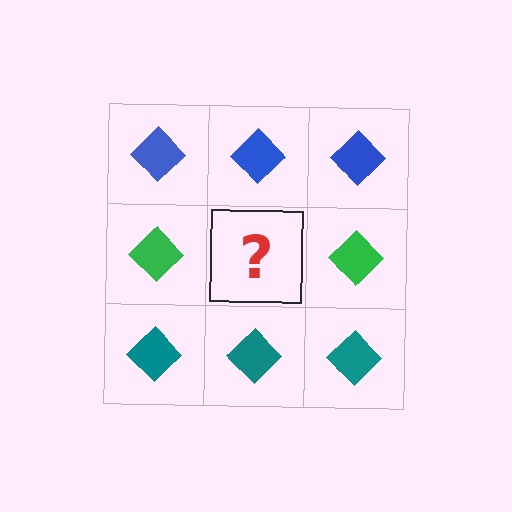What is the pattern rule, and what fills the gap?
The rule is that each row has a consistent color. The gap should be filled with a green diamond.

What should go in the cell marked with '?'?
The missing cell should contain a green diamond.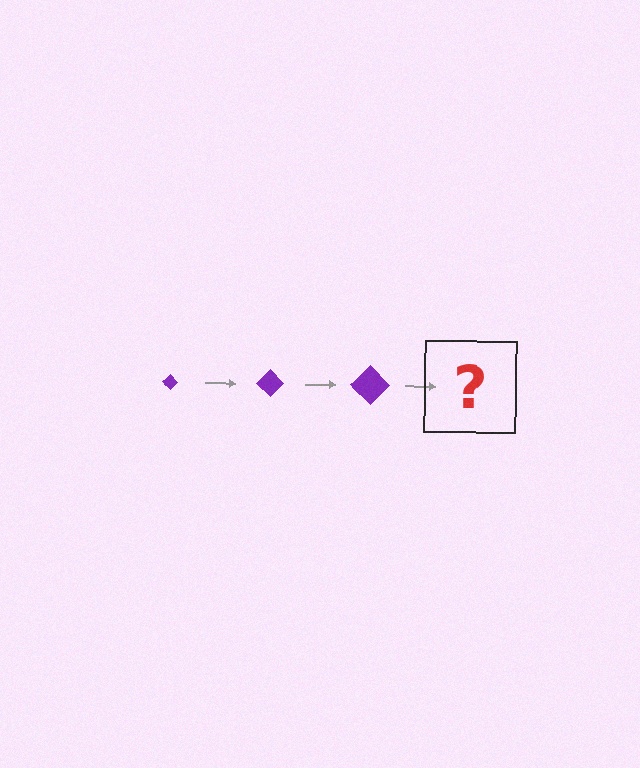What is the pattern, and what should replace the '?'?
The pattern is that the diamond gets progressively larger each step. The '?' should be a purple diamond, larger than the previous one.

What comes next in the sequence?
The next element should be a purple diamond, larger than the previous one.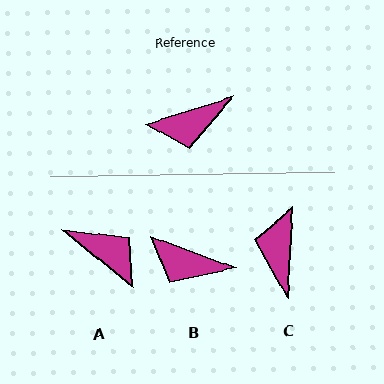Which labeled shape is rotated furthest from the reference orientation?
A, about 123 degrees away.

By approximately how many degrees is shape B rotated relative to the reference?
Approximately 38 degrees clockwise.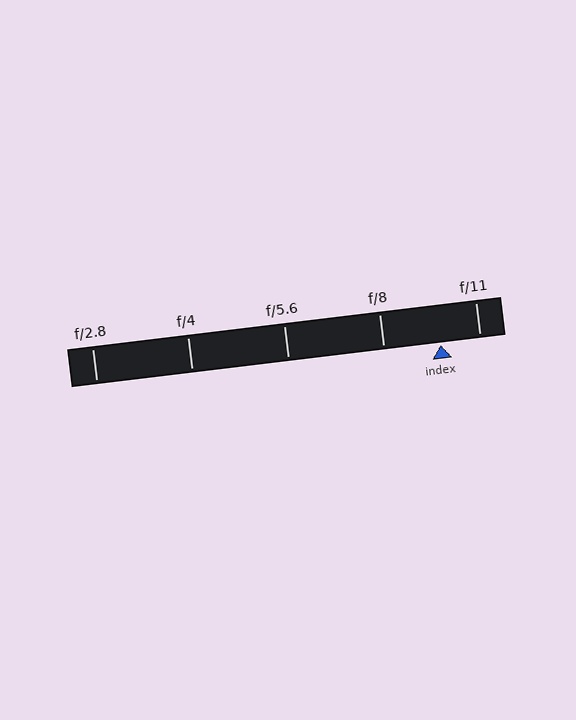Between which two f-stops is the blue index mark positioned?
The index mark is between f/8 and f/11.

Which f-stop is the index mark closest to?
The index mark is closest to f/11.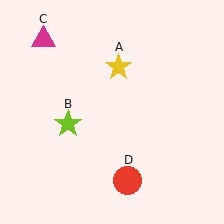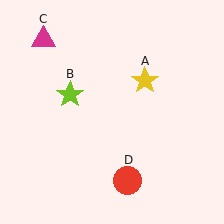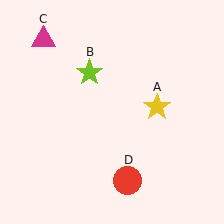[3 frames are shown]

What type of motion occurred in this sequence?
The yellow star (object A), lime star (object B) rotated clockwise around the center of the scene.